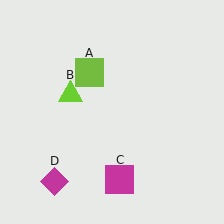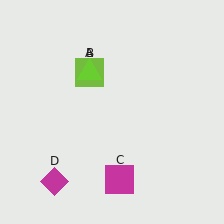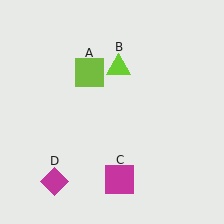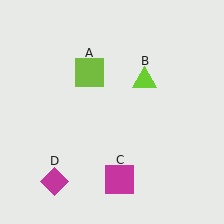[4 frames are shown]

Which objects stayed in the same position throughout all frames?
Lime square (object A) and magenta square (object C) and magenta diamond (object D) remained stationary.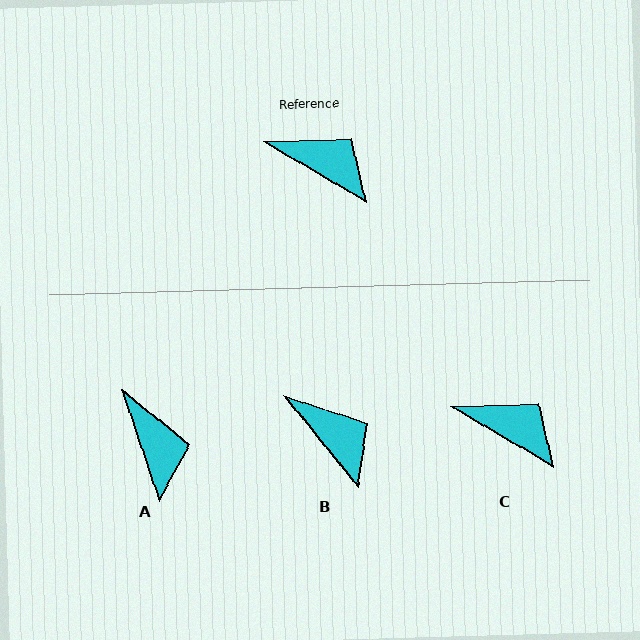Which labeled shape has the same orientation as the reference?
C.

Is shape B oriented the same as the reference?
No, it is off by about 21 degrees.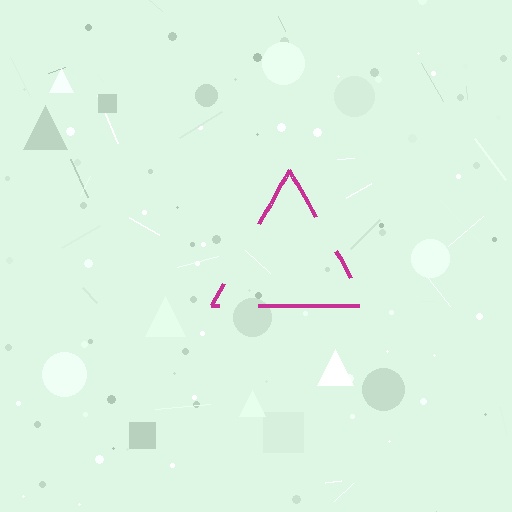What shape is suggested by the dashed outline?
The dashed outline suggests a triangle.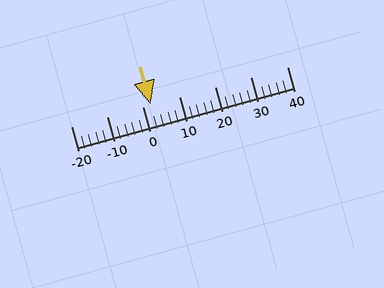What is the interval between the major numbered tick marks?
The major tick marks are spaced 10 units apart.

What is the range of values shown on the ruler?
The ruler shows values from -20 to 40.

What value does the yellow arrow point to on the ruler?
The yellow arrow points to approximately 2.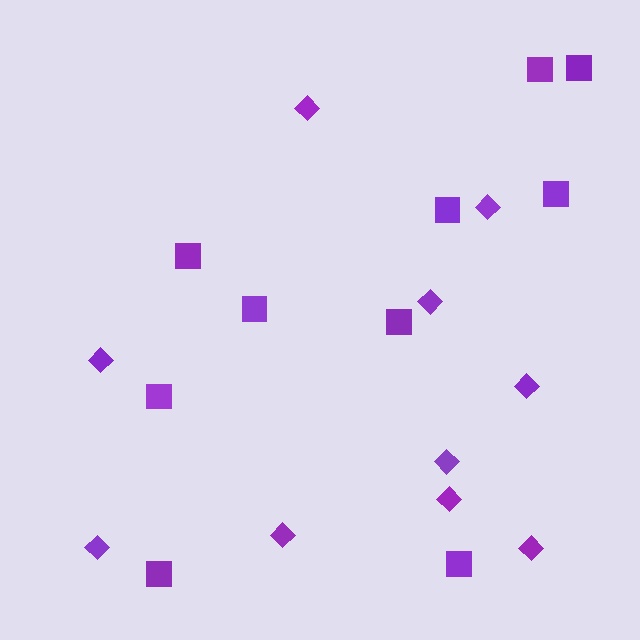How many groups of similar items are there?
There are 2 groups: one group of squares (10) and one group of diamonds (10).